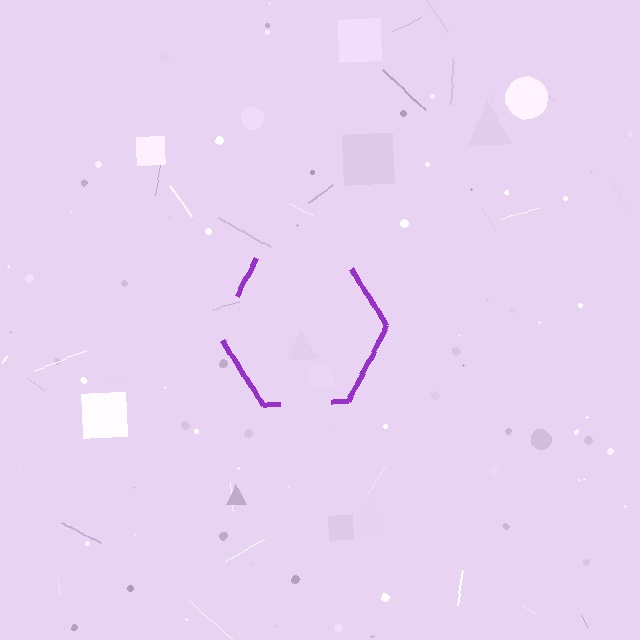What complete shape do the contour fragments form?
The contour fragments form a hexagon.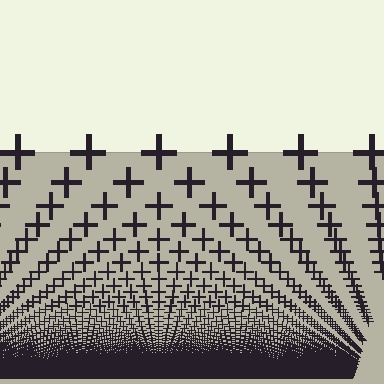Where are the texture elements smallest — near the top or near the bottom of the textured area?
Near the bottom.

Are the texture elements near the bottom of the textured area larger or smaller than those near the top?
Smaller. The gradient is inverted — elements near the bottom are smaller and denser.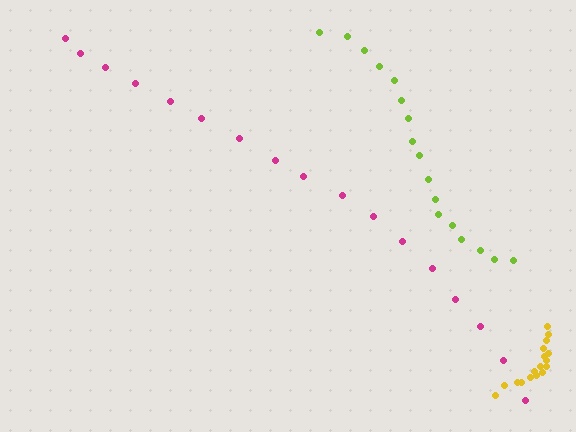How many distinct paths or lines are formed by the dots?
There are 3 distinct paths.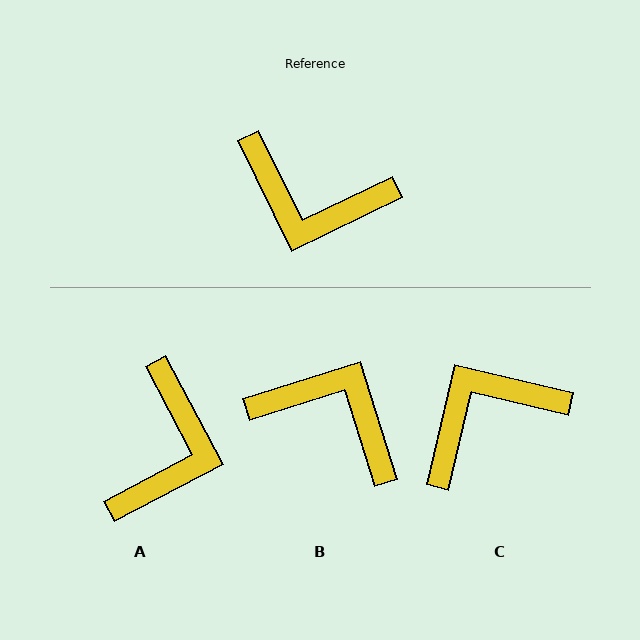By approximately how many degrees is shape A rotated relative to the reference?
Approximately 92 degrees counter-clockwise.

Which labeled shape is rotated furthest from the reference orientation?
B, about 171 degrees away.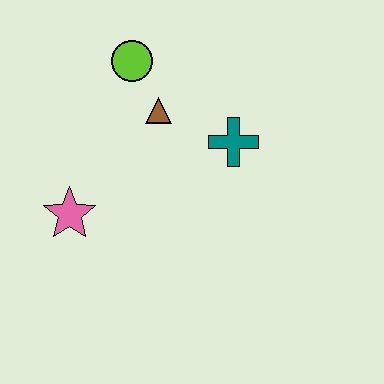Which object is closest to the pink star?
The brown triangle is closest to the pink star.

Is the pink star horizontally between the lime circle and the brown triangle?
No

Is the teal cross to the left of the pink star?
No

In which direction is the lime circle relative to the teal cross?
The lime circle is to the left of the teal cross.